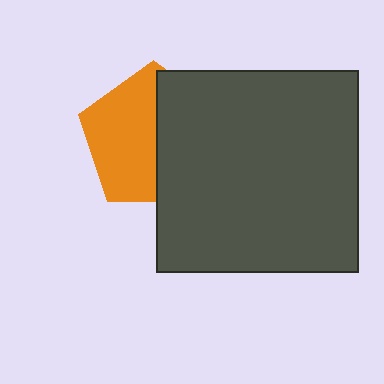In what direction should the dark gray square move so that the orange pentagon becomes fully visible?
The dark gray square should move right. That is the shortest direction to clear the overlap and leave the orange pentagon fully visible.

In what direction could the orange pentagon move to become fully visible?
The orange pentagon could move left. That would shift it out from behind the dark gray square entirely.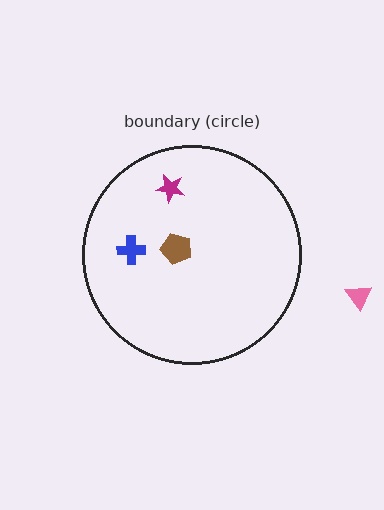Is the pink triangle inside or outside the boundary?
Outside.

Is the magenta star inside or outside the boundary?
Inside.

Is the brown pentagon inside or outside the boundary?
Inside.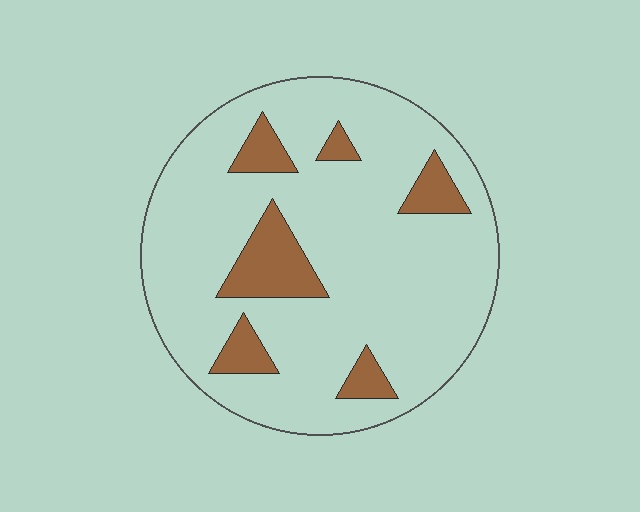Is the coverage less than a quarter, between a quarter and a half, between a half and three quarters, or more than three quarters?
Less than a quarter.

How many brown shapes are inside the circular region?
6.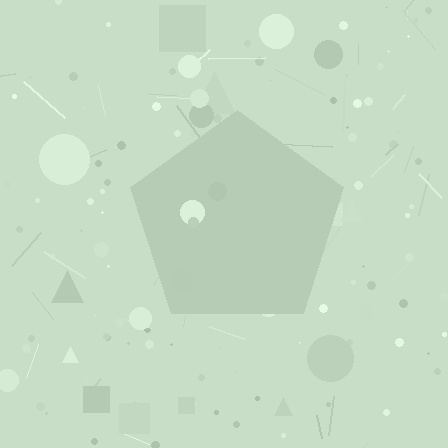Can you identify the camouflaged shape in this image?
The camouflaged shape is a pentagon.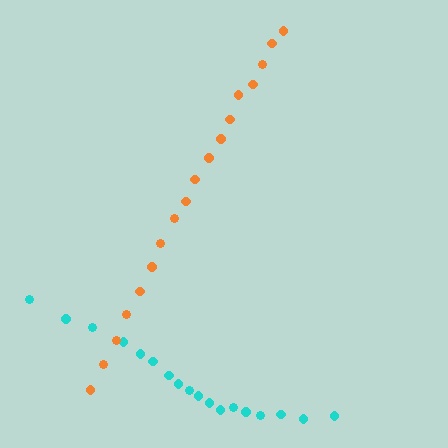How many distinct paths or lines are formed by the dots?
There are 2 distinct paths.